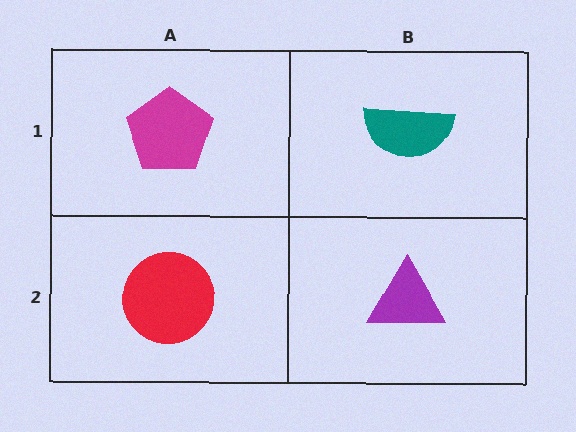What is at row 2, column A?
A red circle.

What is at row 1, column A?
A magenta pentagon.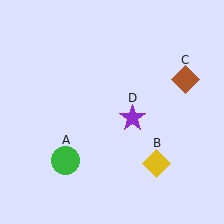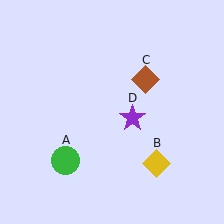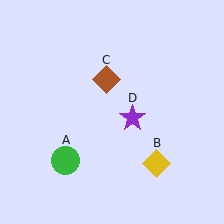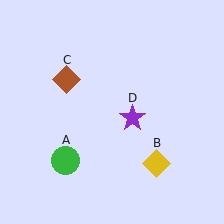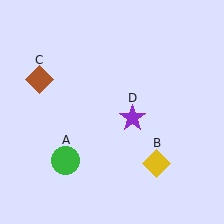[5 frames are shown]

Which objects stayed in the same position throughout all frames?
Green circle (object A) and yellow diamond (object B) and purple star (object D) remained stationary.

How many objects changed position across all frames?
1 object changed position: brown diamond (object C).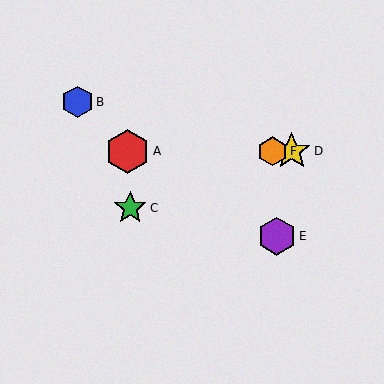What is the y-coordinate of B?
Object B is at y≈102.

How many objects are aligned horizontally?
3 objects (A, D, F) are aligned horizontally.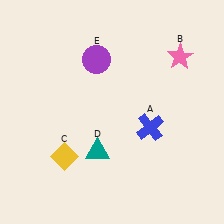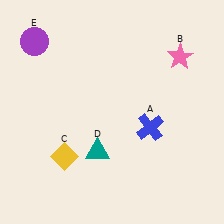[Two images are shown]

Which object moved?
The purple circle (E) moved left.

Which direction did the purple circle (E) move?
The purple circle (E) moved left.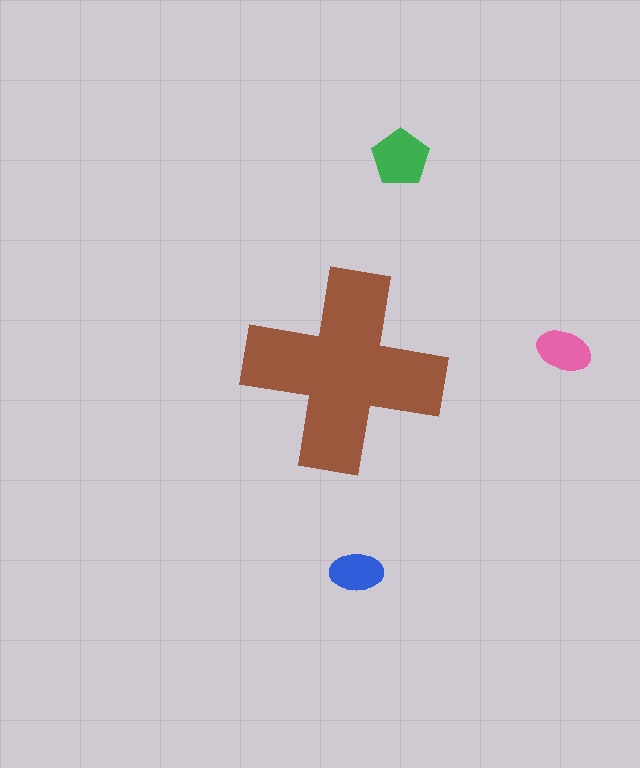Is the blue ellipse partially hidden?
No, the blue ellipse is fully visible.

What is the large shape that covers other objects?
A brown cross.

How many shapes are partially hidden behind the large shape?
0 shapes are partially hidden.